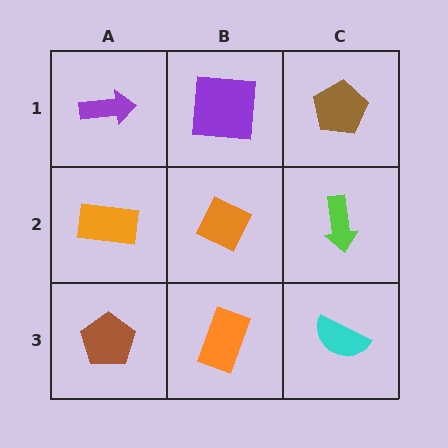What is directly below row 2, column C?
A cyan semicircle.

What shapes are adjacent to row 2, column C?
A brown pentagon (row 1, column C), a cyan semicircle (row 3, column C), an orange diamond (row 2, column B).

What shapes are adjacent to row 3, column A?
An orange rectangle (row 2, column A), an orange rectangle (row 3, column B).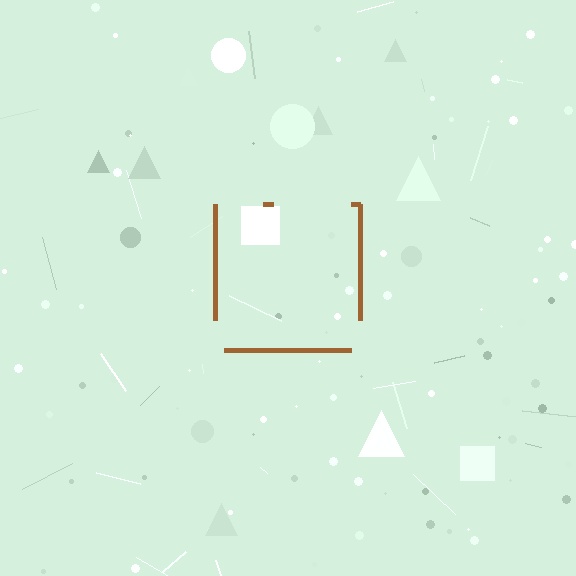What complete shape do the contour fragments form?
The contour fragments form a square.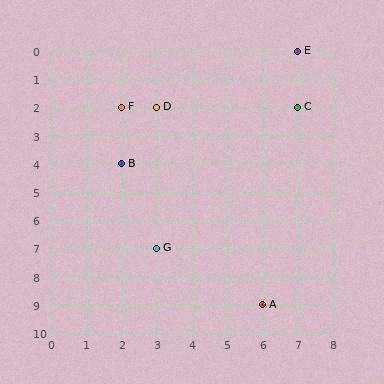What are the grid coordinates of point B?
Point B is at grid coordinates (2, 4).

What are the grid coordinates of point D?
Point D is at grid coordinates (3, 2).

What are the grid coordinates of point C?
Point C is at grid coordinates (7, 2).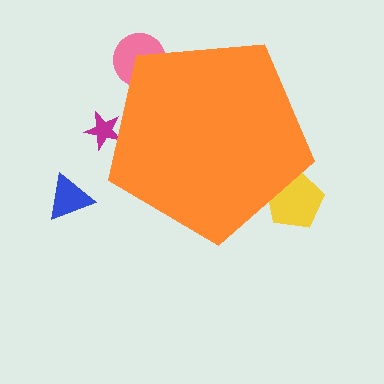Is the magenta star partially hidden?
Yes, the magenta star is partially hidden behind the orange pentagon.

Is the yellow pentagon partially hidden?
Yes, the yellow pentagon is partially hidden behind the orange pentagon.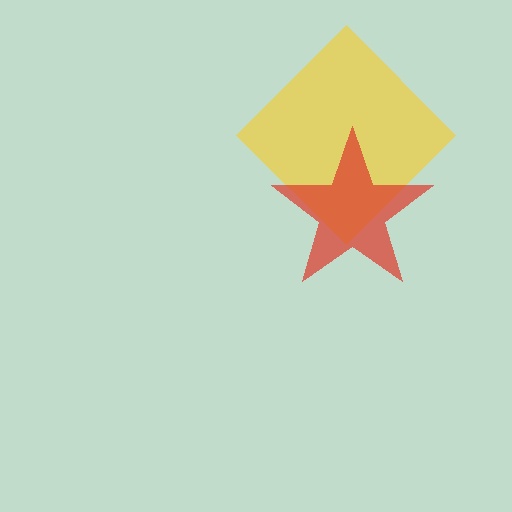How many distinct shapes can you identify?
There are 2 distinct shapes: a yellow diamond, a red star.